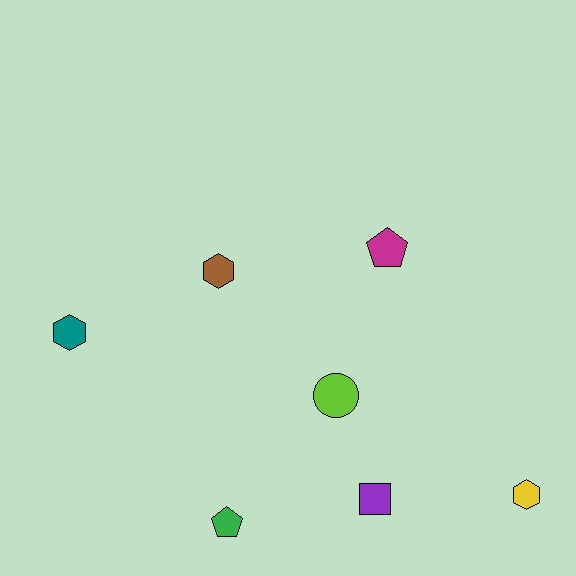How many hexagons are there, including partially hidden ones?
There are 3 hexagons.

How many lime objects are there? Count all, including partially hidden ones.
There is 1 lime object.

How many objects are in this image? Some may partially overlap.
There are 7 objects.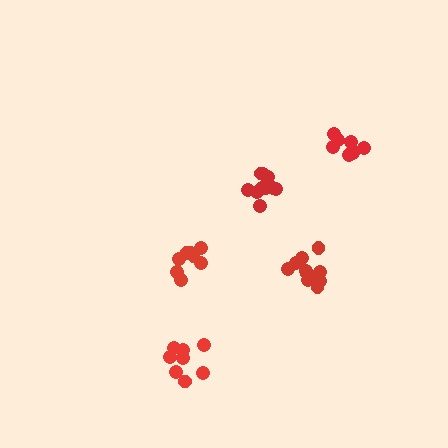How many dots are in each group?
Group 1: 11 dots, Group 2: 11 dots, Group 3: 8 dots, Group 4: 8 dots, Group 5: 8 dots (46 total).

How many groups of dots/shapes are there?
There are 5 groups.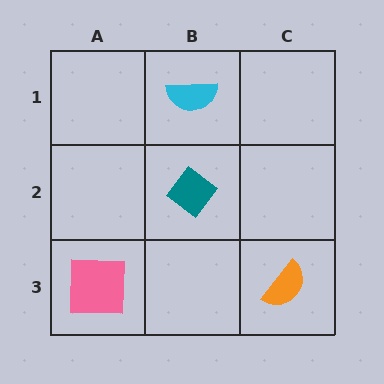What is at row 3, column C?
An orange semicircle.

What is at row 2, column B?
A teal diamond.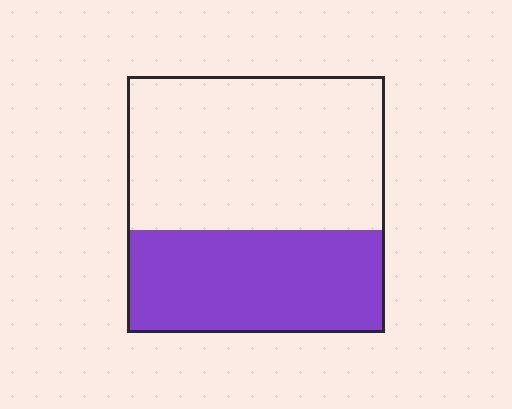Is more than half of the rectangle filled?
No.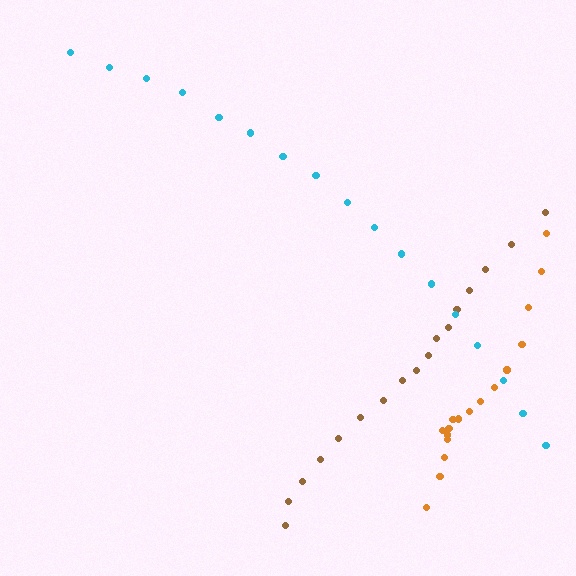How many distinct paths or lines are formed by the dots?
There are 3 distinct paths.